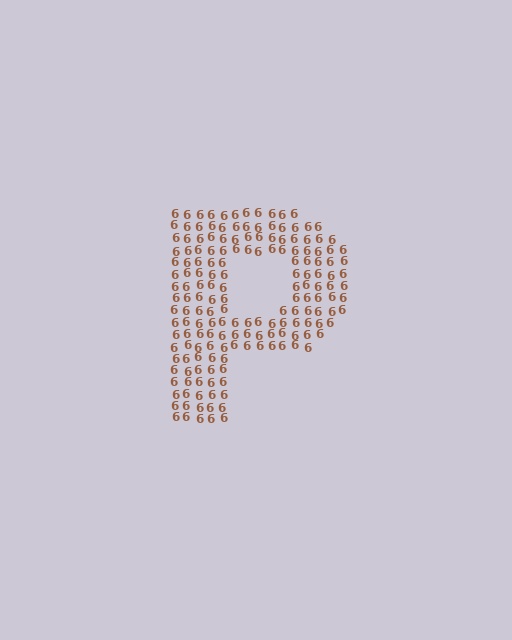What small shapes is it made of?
It is made of small digit 6's.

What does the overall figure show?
The overall figure shows the letter P.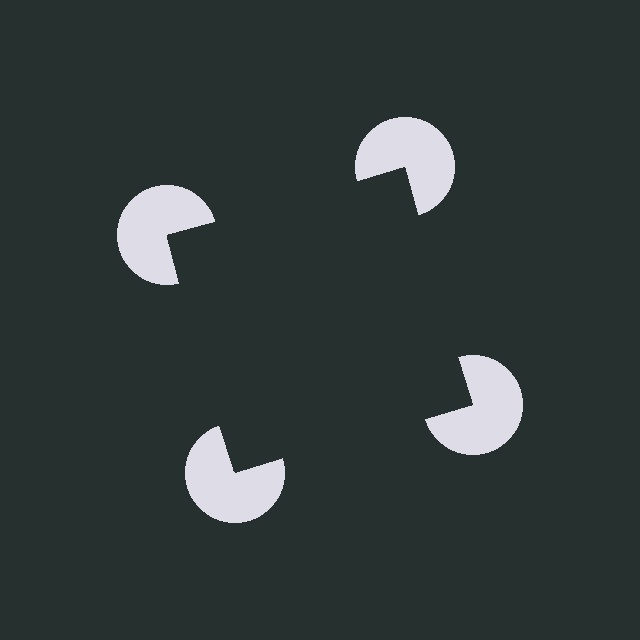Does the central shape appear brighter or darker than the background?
It typically appears slightly darker than the background, even though no actual brightness change is drawn.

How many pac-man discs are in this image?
There are 4 — one at each vertex of the illusory square.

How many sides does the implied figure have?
4 sides.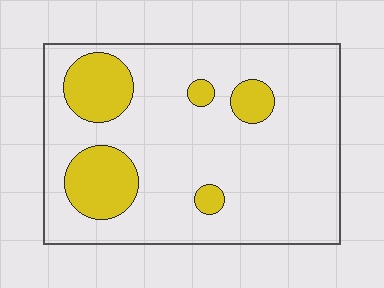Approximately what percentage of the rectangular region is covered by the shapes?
Approximately 20%.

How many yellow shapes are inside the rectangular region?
5.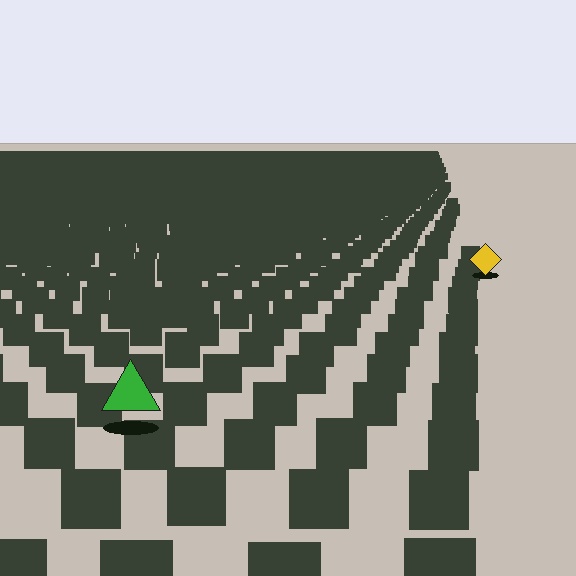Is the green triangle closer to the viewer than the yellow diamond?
Yes. The green triangle is closer — you can tell from the texture gradient: the ground texture is coarser near it.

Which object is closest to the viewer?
The green triangle is closest. The texture marks near it are larger and more spread out.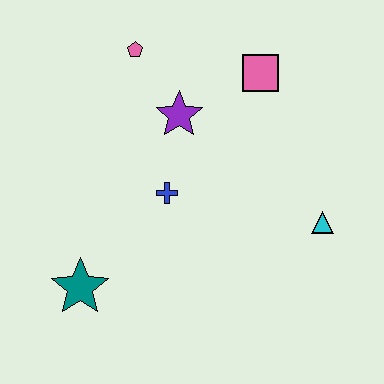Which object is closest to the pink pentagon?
The purple star is closest to the pink pentagon.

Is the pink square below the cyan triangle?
No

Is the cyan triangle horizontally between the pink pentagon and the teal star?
No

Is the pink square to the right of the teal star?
Yes